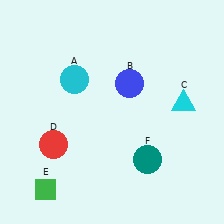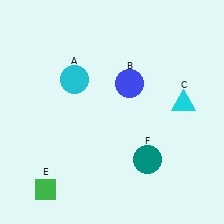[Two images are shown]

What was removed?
The red circle (D) was removed in Image 2.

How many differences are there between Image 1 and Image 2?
There is 1 difference between the two images.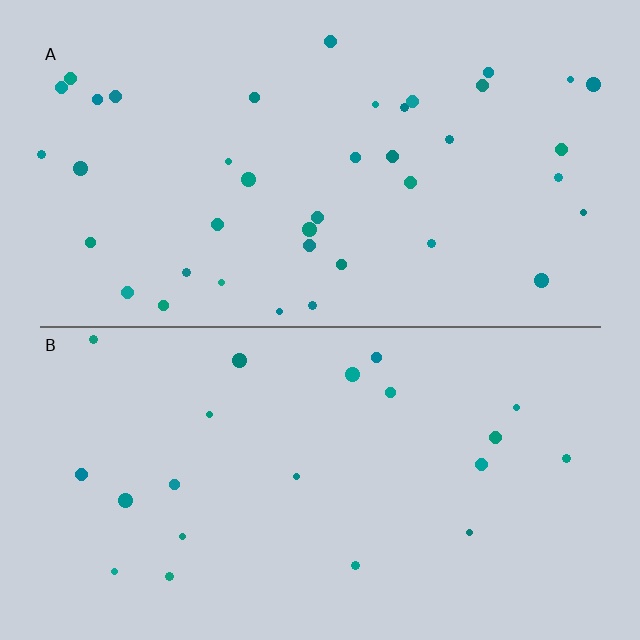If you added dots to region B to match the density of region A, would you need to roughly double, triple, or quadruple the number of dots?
Approximately double.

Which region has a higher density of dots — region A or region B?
A (the top).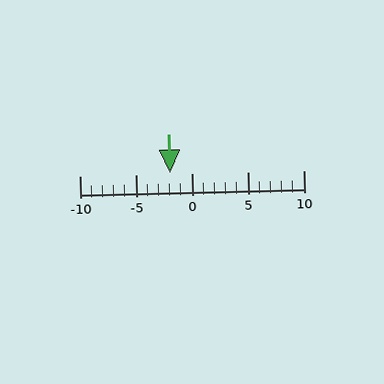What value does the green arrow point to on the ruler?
The green arrow points to approximately -2.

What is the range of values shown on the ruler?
The ruler shows values from -10 to 10.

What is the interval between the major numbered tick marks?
The major tick marks are spaced 5 units apart.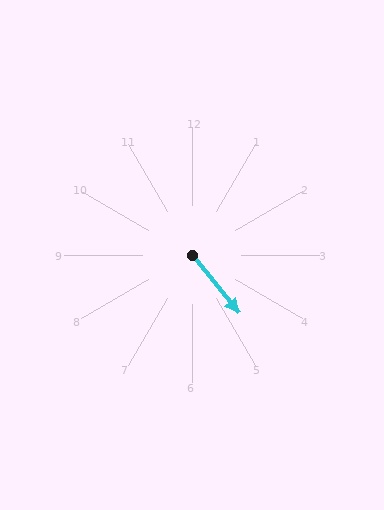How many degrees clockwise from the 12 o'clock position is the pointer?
Approximately 141 degrees.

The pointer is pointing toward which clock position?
Roughly 5 o'clock.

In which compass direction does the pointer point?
Southeast.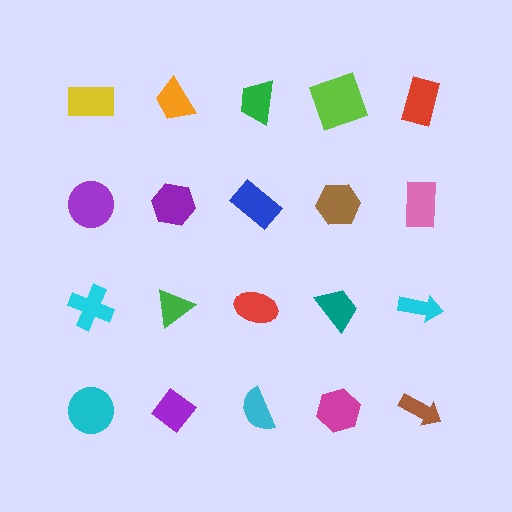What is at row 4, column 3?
A cyan semicircle.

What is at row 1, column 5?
A red rectangle.